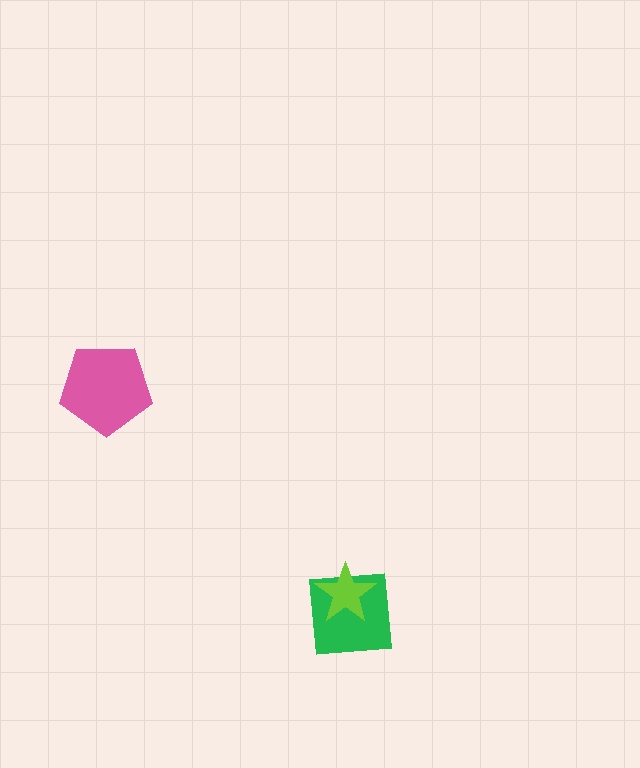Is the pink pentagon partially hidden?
No, no other shape covers it.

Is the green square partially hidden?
Yes, it is partially covered by another shape.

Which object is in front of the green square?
The lime star is in front of the green square.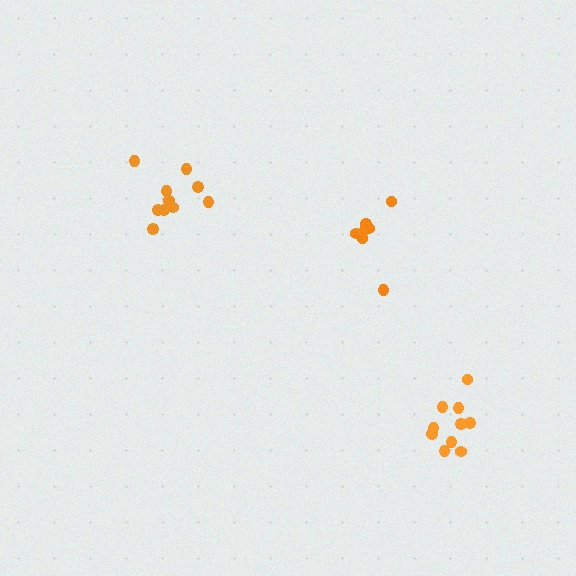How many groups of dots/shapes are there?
There are 3 groups.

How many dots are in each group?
Group 1: 10 dots, Group 2: 10 dots, Group 3: 7 dots (27 total).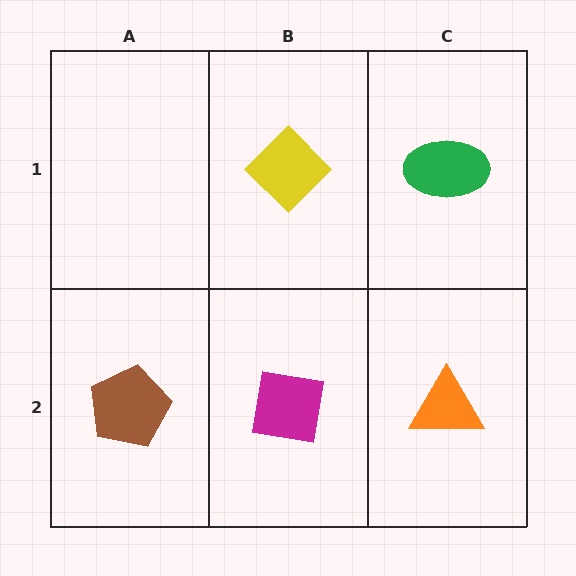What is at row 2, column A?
A brown pentagon.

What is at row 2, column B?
A magenta square.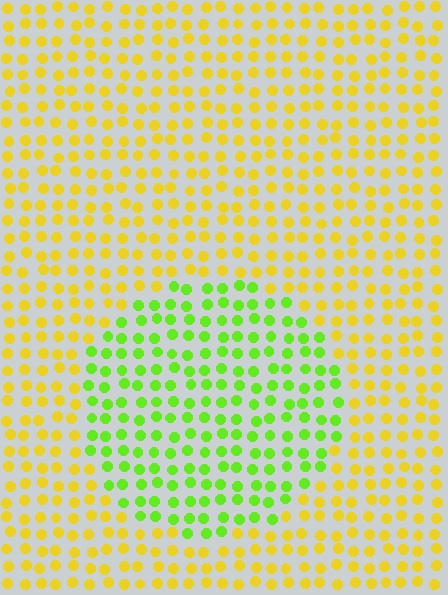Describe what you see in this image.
The image is filled with small yellow elements in a uniform arrangement. A circle-shaped region is visible where the elements are tinted to a slightly different hue, forming a subtle color boundary.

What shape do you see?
I see a circle.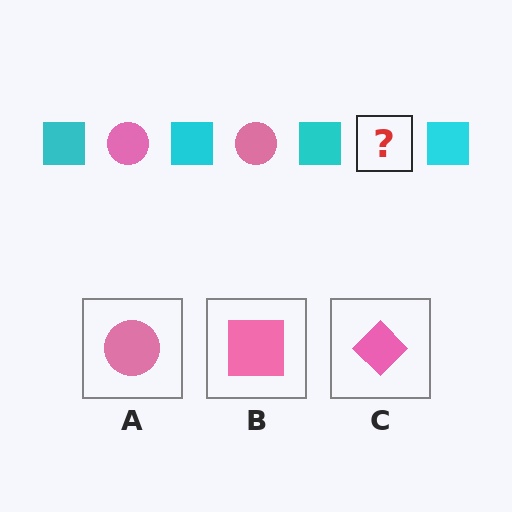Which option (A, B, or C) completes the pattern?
A.